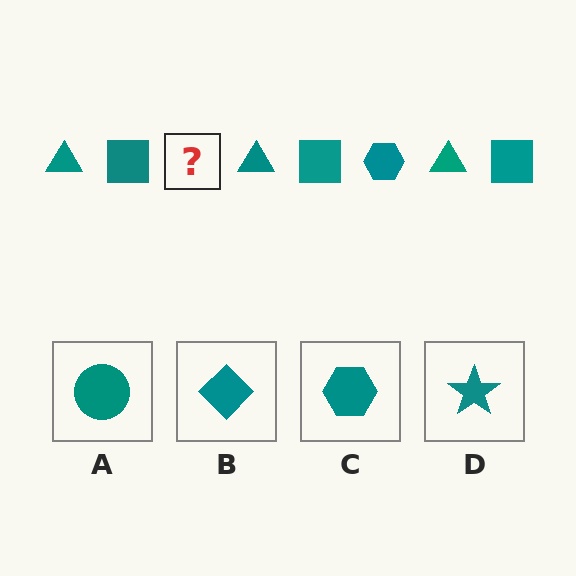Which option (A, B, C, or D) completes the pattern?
C.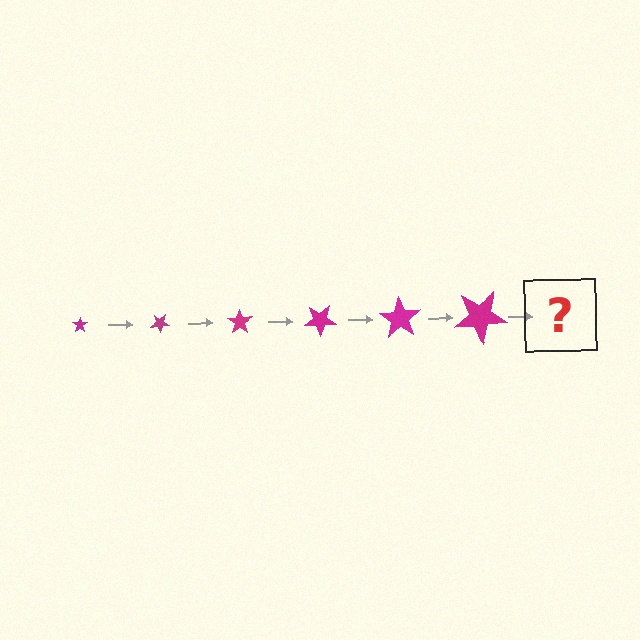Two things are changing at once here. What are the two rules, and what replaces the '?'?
The two rules are that the star grows larger each step and it rotates 35 degrees each step. The '?' should be a star, larger than the previous one and rotated 210 degrees from the start.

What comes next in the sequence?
The next element should be a star, larger than the previous one and rotated 210 degrees from the start.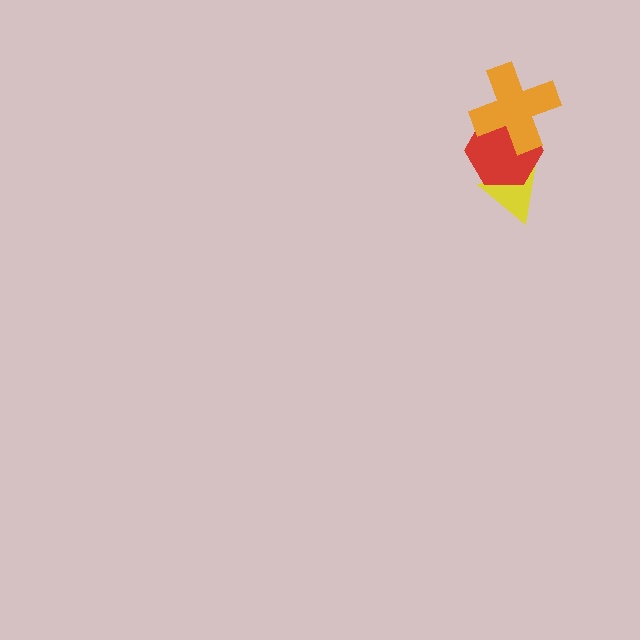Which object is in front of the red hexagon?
The orange cross is in front of the red hexagon.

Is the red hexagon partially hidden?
Yes, it is partially covered by another shape.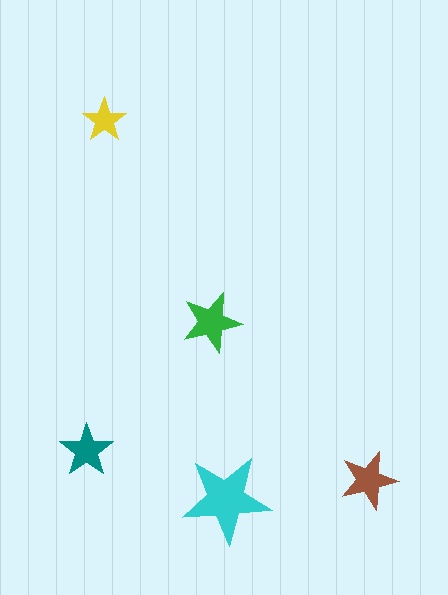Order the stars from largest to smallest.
the cyan one, the green one, the brown one, the teal one, the yellow one.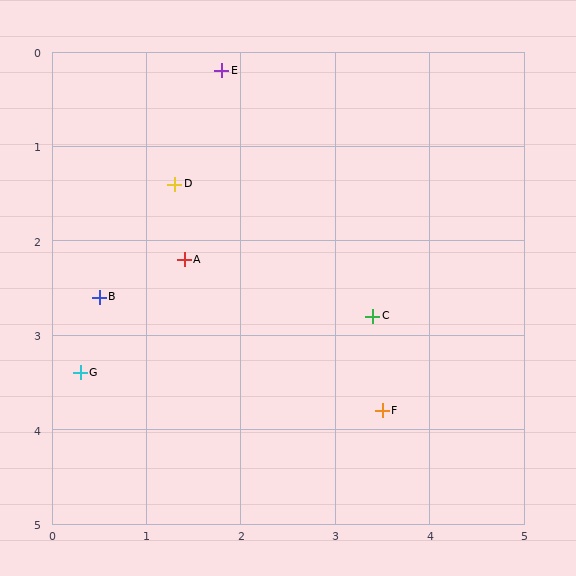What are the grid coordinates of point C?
Point C is at approximately (3.4, 2.8).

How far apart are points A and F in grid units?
Points A and F are about 2.6 grid units apart.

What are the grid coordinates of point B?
Point B is at approximately (0.5, 2.6).